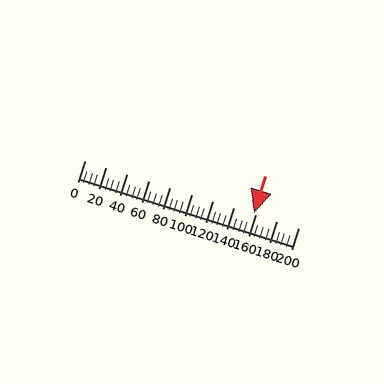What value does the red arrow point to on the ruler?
The red arrow points to approximately 159.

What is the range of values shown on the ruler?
The ruler shows values from 0 to 200.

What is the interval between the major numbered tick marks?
The major tick marks are spaced 20 units apart.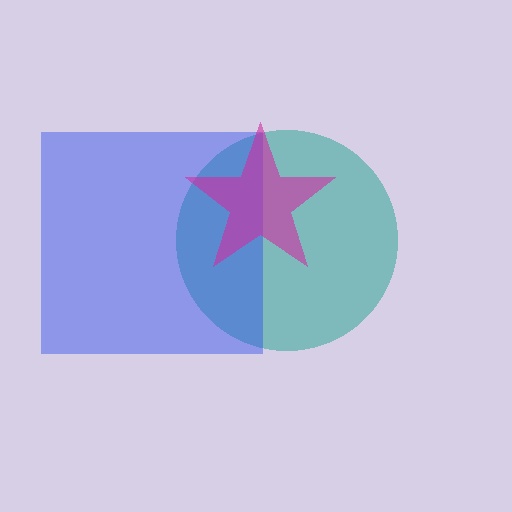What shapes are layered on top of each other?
The layered shapes are: a teal circle, a blue square, a magenta star.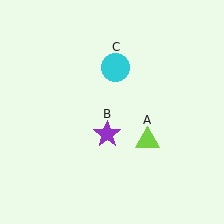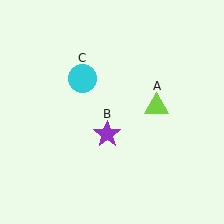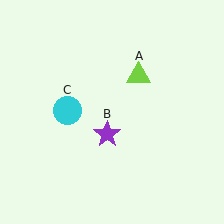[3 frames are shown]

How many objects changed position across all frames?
2 objects changed position: lime triangle (object A), cyan circle (object C).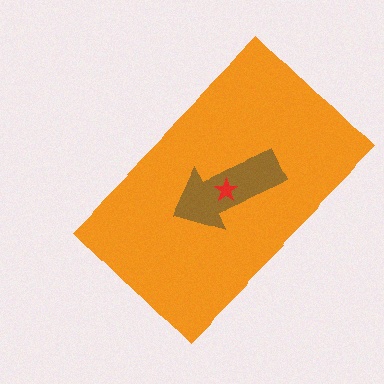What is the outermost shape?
The orange rectangle.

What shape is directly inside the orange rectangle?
The brown arrow.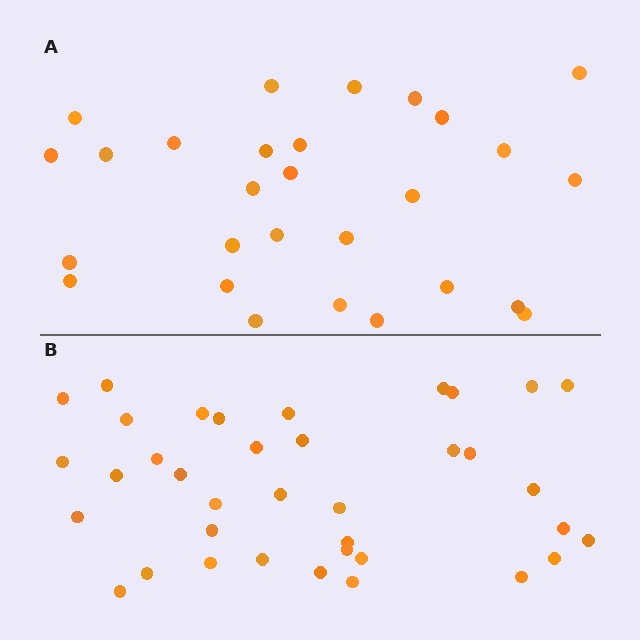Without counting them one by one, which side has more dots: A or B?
Region B (the bottom region) has more dots.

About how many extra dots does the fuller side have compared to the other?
Region B has roughly 8 or so more dots than region A.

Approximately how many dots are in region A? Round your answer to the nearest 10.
About 30 dots. (The exact count is 28, which rounds to 30.)